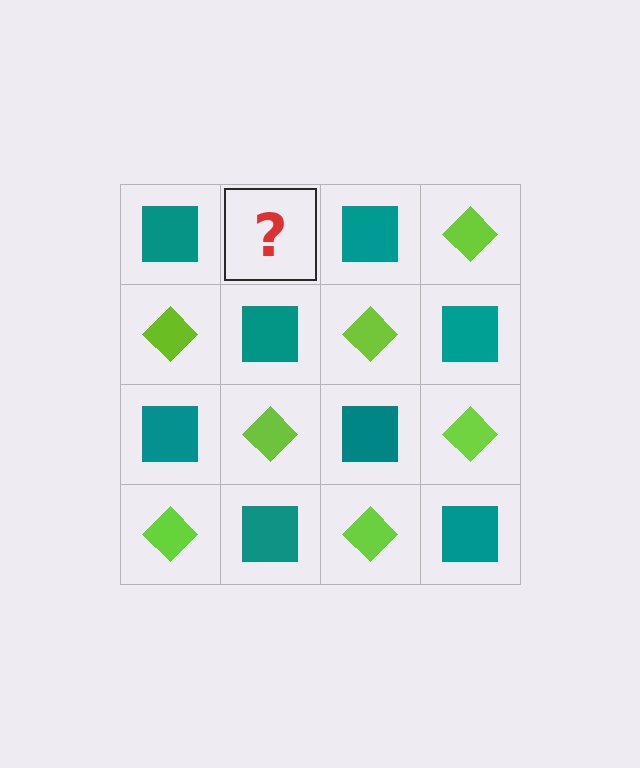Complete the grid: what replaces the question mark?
The question mark should be replaced with a lime diamond.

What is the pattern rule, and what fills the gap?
The rule is that it alternates teal square and lime diamond in a checkerboard pattern. The gap should be filled with a lime diamond.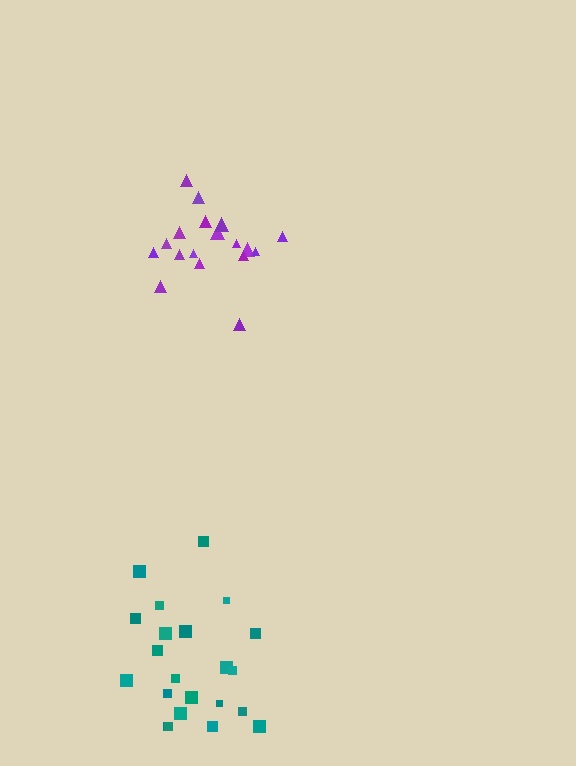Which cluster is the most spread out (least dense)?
Teal.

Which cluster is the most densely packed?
Purple.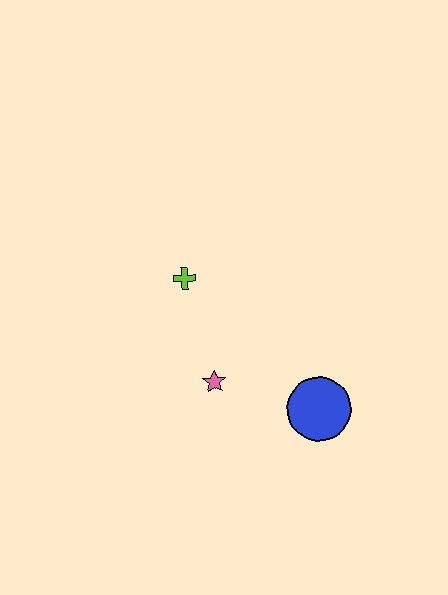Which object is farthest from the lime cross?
The blue circle is farthest from the lime cross.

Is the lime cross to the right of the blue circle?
No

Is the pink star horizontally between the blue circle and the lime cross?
Yes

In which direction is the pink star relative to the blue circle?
The pink star is to the left of the blue circle.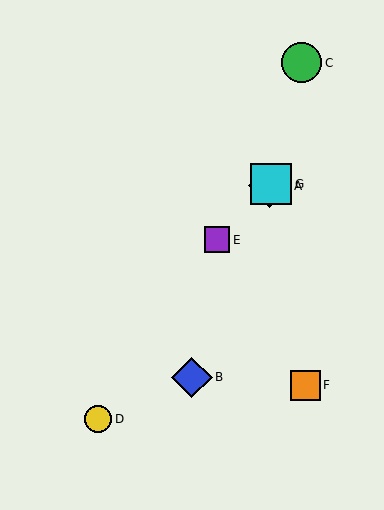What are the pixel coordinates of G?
Object G is at (271, 184).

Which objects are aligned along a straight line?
Objects A, E, G are aligned along a straight line.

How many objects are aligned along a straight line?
3 objects (A, E, G) are aligned along a straight line.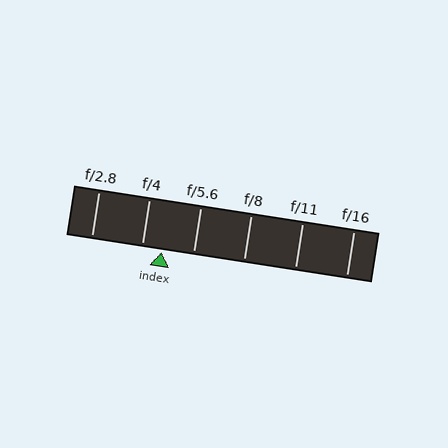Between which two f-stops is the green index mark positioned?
The index mark is between f/4 and f/5.6.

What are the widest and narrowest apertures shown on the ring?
The widest aperture shown is f/2.8 and the narrowest is f/16.